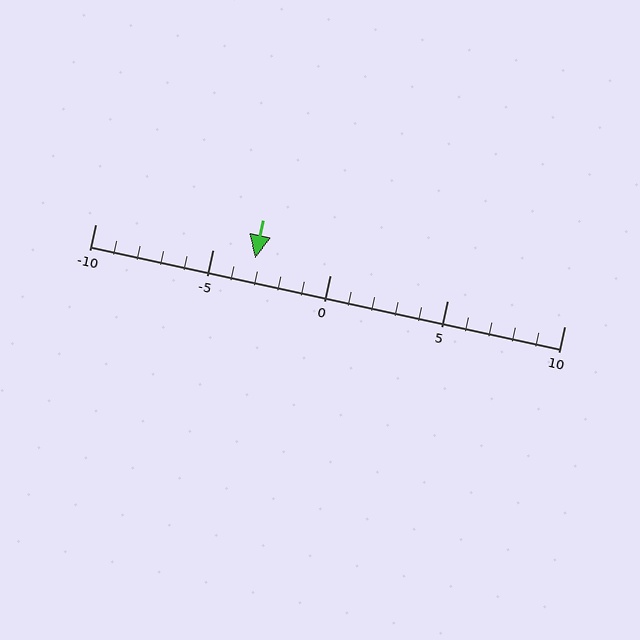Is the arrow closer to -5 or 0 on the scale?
The arrow is closer to -5.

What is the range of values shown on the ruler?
The ruler shows values from -10 to 10.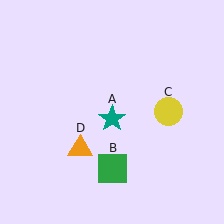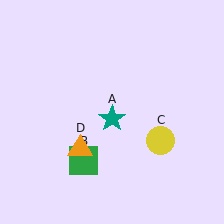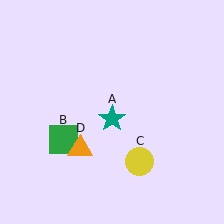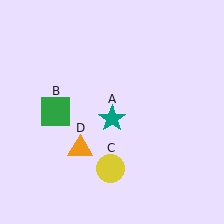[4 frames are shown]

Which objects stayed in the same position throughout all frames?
Teal star (object A) and orange triangle (object D) remained stationary.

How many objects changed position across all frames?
2 objects changed position: green square (object B), yellow circle (object C).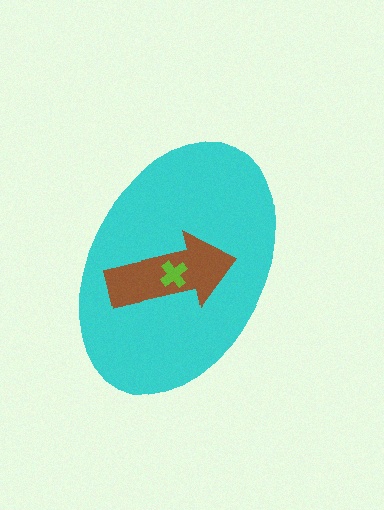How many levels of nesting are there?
3.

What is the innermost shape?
The lime cross.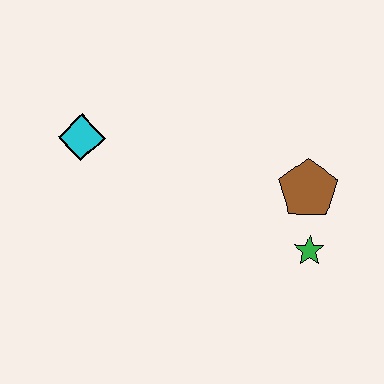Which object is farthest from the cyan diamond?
The green star is farthest from the cyan diamond.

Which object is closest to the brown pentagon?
The green star is closest to the brown pentagon.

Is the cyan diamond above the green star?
Yes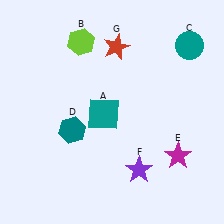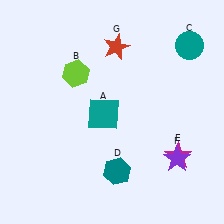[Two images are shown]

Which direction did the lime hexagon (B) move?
The lime hexagon (B) moved down.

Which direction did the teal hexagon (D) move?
The teal hexagon (D) moved right.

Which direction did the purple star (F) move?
The purple star (F) moved right.